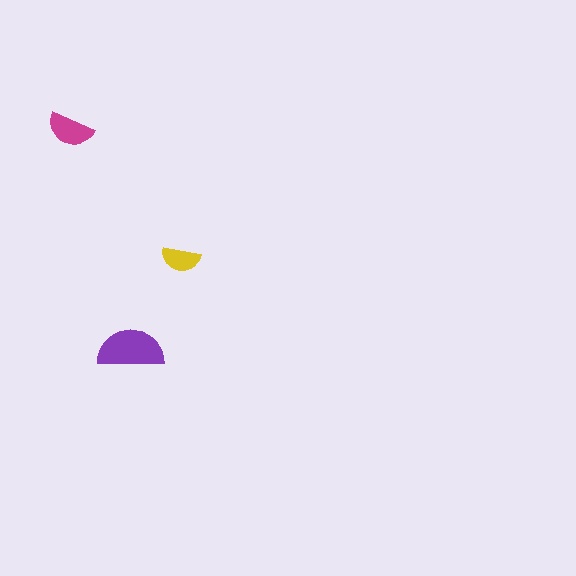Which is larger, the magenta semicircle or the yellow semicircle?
The magenta one.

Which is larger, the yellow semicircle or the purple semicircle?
The purple one.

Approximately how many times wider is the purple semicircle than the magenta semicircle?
About 1.5 times wider.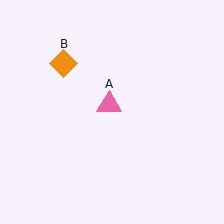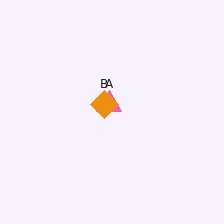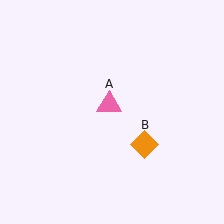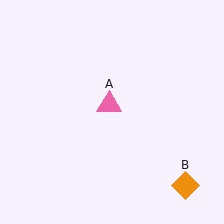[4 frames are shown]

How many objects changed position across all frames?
1 object changed position: orange diamond (object B).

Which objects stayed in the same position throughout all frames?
Pink triangle (object A) remained stationary.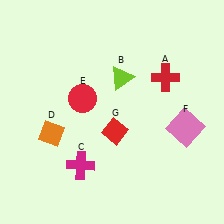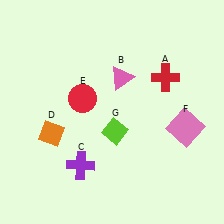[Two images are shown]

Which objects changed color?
B changed from lime to pink. C changed from magenta to purple. G changed from red to lime.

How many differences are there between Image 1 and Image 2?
There are 3 differences between the two images.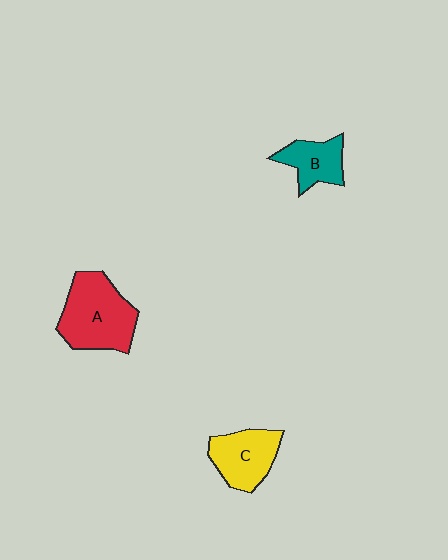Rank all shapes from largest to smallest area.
From largest to smallest: A (red), C (yellow), B (teal).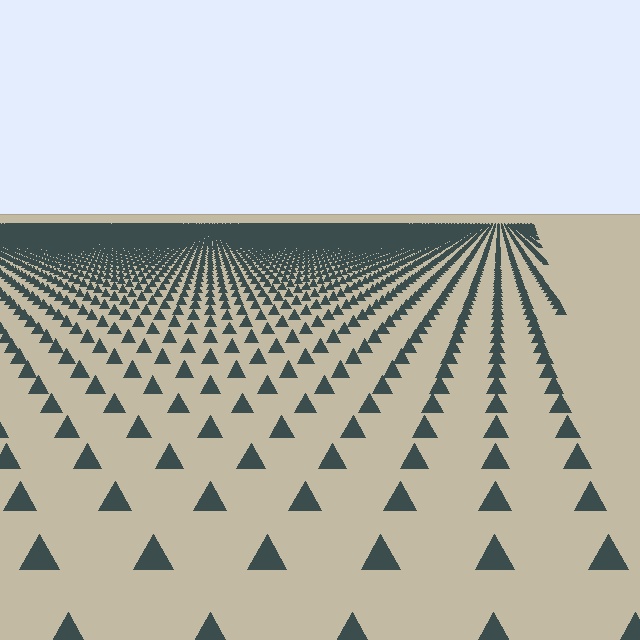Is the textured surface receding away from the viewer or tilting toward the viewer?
The surface is receding away from the viewer. Texture elements get smaller and denser toward the top.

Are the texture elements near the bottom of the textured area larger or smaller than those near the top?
Larger. Near the bottom, elements are closer to the viewer and appear at a bigger on-screen size.